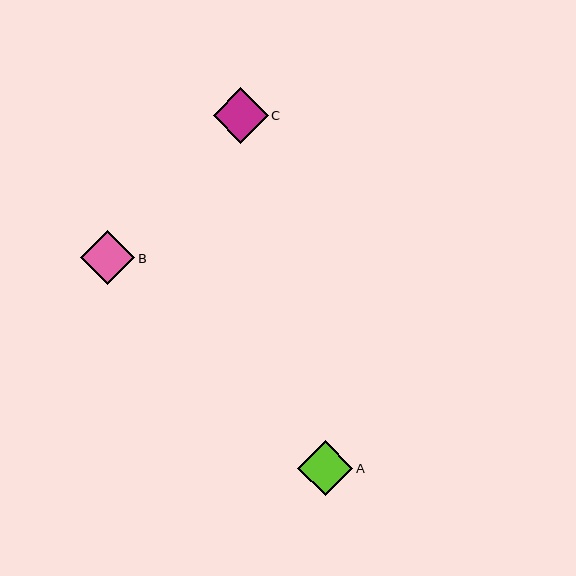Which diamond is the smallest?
Diamond B is the smallest with a size of approximately 54 pixels.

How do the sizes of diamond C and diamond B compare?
Diamond C and diamond B are approximately the same size.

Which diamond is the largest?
Diamond C is the largest with a size of approximately 55 pixels.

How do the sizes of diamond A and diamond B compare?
Diamond A and diamond B are approximately the same size.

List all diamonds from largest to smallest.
From largest to smallest: C, A, B.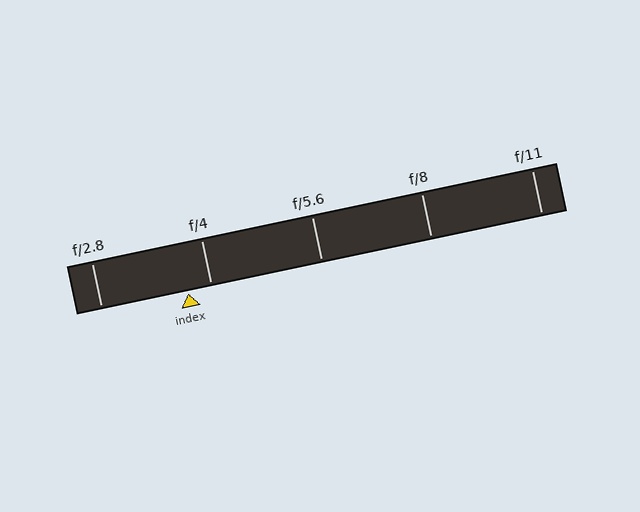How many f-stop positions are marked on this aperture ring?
There are 5 f-stop positions marked.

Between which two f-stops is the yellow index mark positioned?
The index mark is between f/2.8 and f/4.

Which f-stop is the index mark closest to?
The index mark is closest to f/4.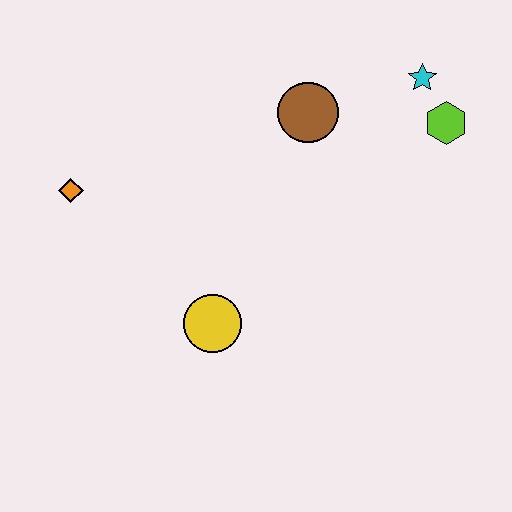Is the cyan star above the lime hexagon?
Yes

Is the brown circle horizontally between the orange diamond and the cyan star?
Yes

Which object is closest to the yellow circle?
The orange diamond is closest to the yellow circle.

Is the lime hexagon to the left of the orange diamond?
No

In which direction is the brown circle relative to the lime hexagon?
The brown circle is to the left of the lime hexagon.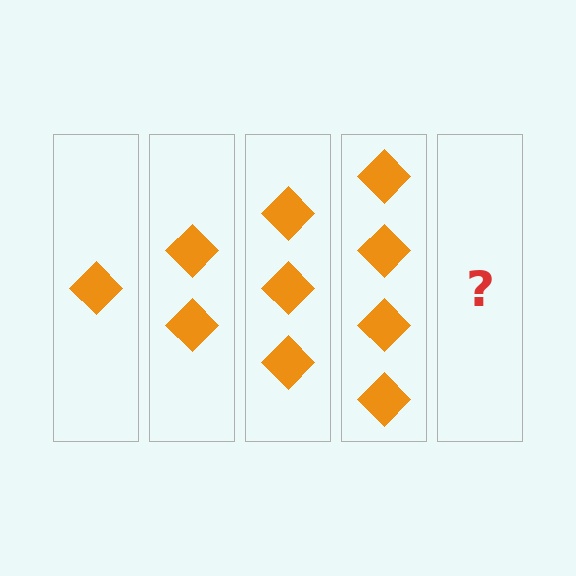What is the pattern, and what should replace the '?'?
The pattern is that each step adds one more diamond. The '?' should be 5 diamonds.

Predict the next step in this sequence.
The next step is 5 diamonds.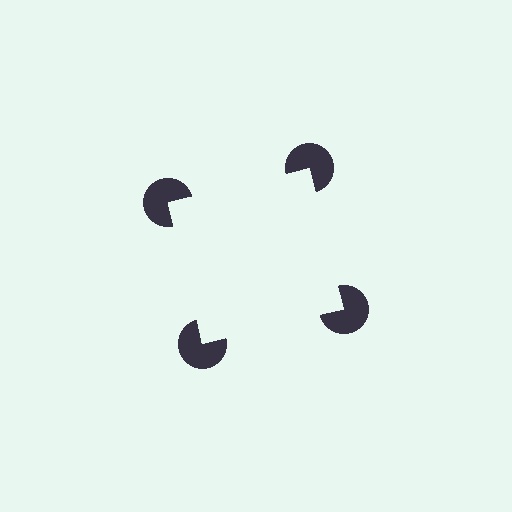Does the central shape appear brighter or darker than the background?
It typically appears slightly brighter than the background, even though no actual brightness change is drawn.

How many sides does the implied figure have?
4 sides.